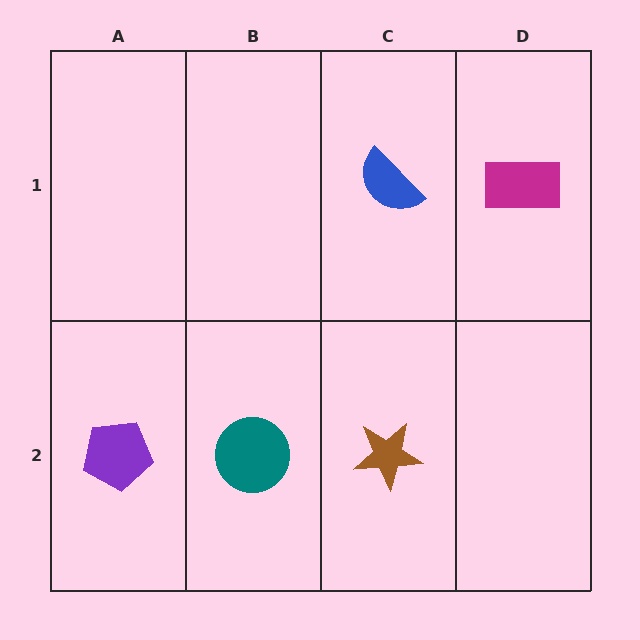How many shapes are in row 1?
2 shapes.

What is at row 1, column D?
A magenta rectangle.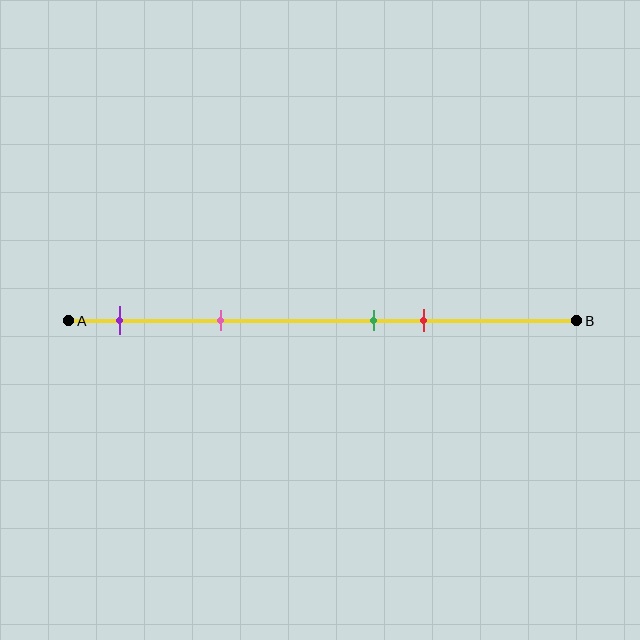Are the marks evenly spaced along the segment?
No, the marks are not evenly spaced.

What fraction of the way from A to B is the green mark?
The green mark is approximately 60% (0.6) of the way from A to B.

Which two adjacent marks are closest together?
The green and red marks are the closest adjacent pair.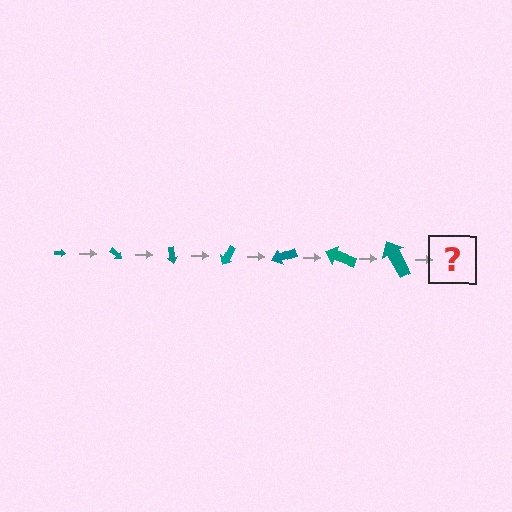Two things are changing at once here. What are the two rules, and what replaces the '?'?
The two rules are that the arrow grows larger each step and it rotates 40 degrees each step. The '?' should be an arrow, larger than the previous one and rotated 280 degrees from the start.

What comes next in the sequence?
The next element should be an arrow, larger than the previous one and rotated 280 degrees from the start.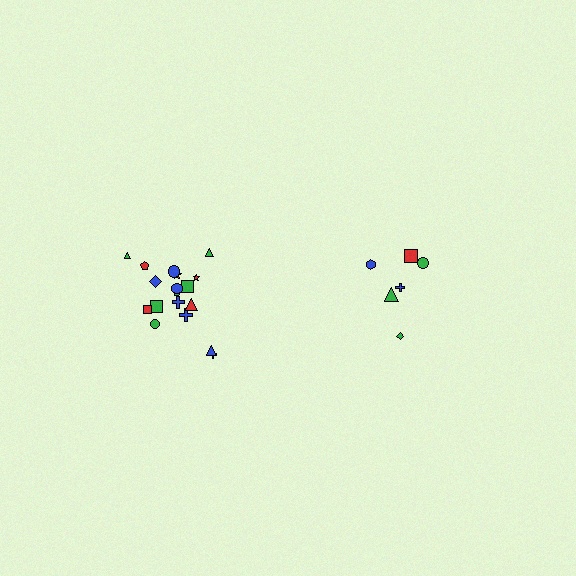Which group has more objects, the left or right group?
The left group.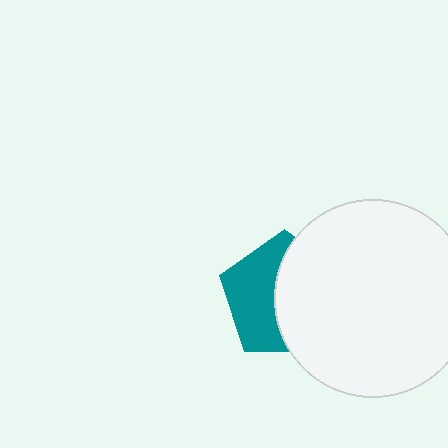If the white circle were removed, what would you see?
You would see the complete teal pentagon.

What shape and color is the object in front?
The object in front is a white circle.